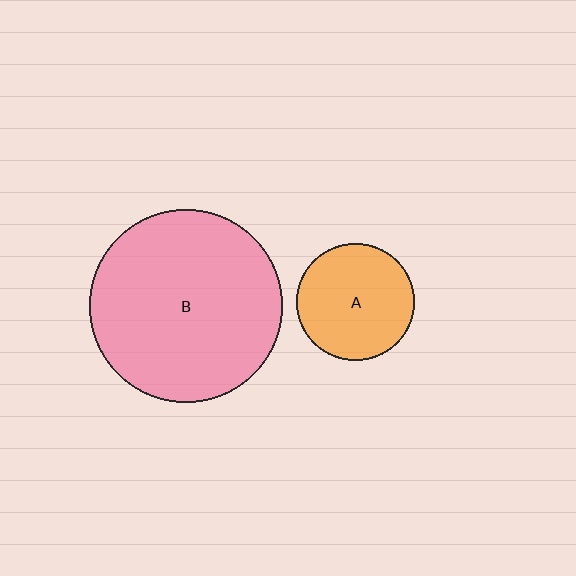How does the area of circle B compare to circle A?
Approximately 2.7 times.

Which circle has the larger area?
Circle B (pink).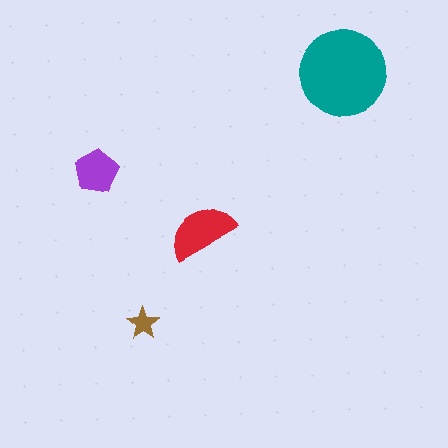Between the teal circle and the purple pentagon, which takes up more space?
The teal circle.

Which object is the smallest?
The brown star.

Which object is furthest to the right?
The teal circle is rightmost.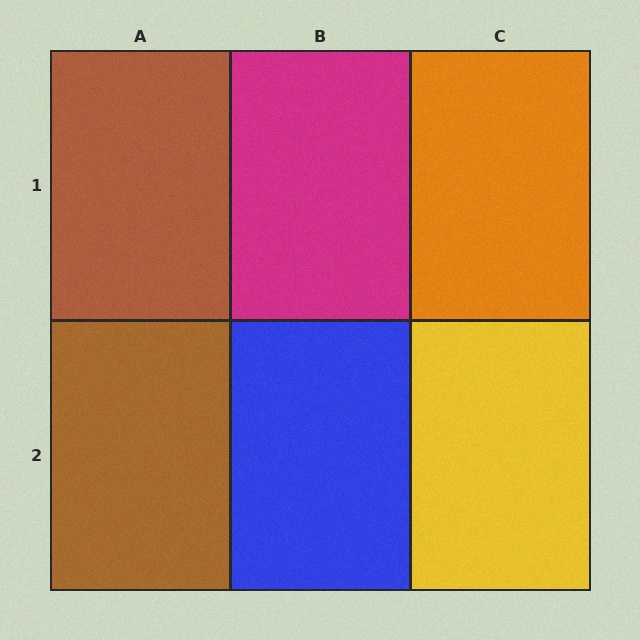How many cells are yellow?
1 cell is yellow.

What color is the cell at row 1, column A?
Brown.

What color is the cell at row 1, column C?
Orange.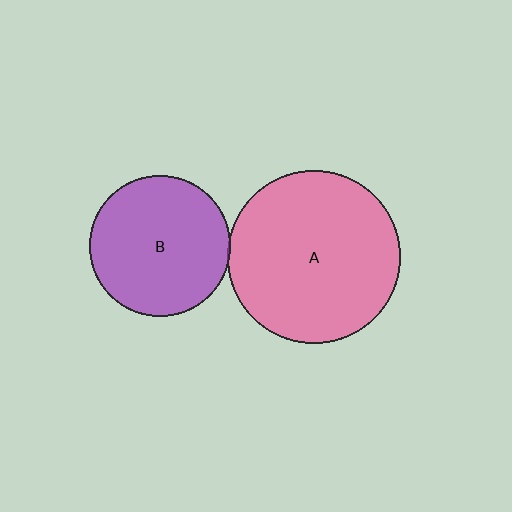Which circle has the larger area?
Circle A (pink).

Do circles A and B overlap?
Yes.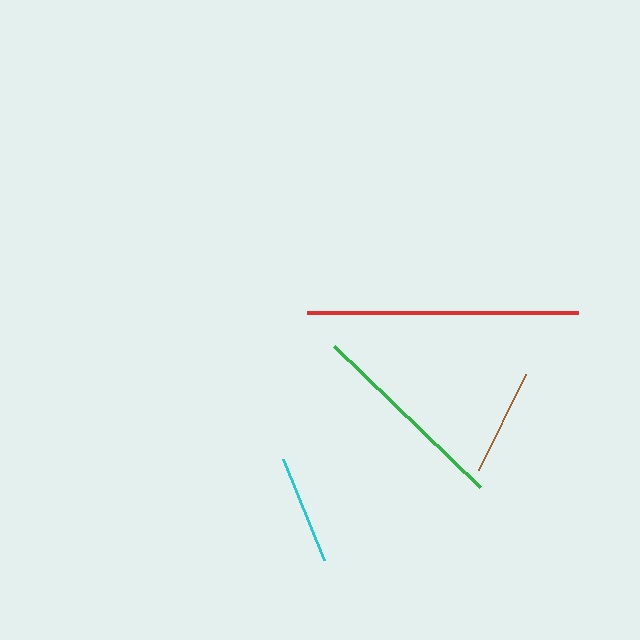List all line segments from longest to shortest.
From longest to shortest: red, green, cyan, brown.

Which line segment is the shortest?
The brown line is the shortest at approximately 107 pixels.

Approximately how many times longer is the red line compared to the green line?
The red line is approximately 1.3 times the length of the green line.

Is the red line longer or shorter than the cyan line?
The red line is longer than the cyan line.